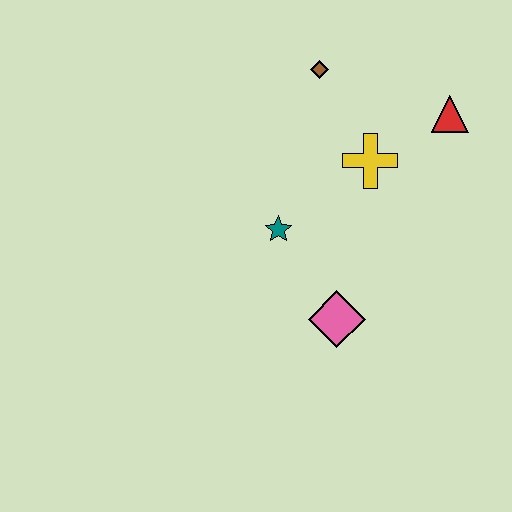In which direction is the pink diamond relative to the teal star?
The pink diamond is below the teal star.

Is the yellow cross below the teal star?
No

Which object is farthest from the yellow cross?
The pink diamond is farthest from the yellow cross.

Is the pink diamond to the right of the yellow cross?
No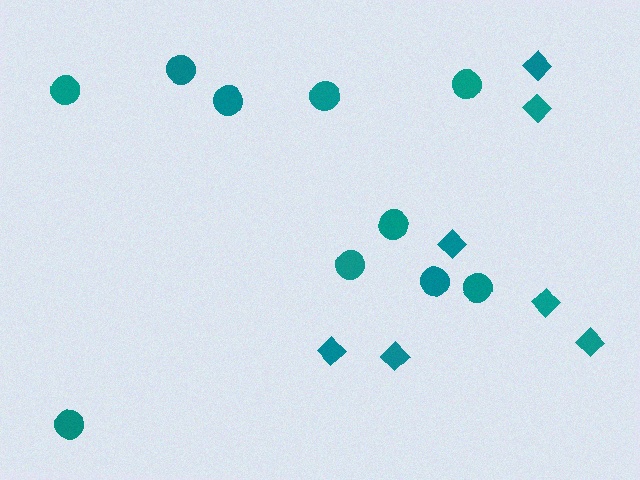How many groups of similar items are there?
There are 2 groups: one group of circles (10) and one group of diamonds (7).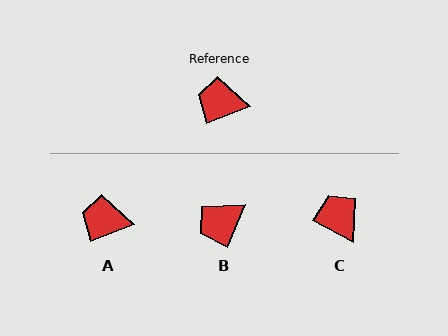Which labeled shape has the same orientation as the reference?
A.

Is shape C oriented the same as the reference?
No, it is off by about 48 degrees.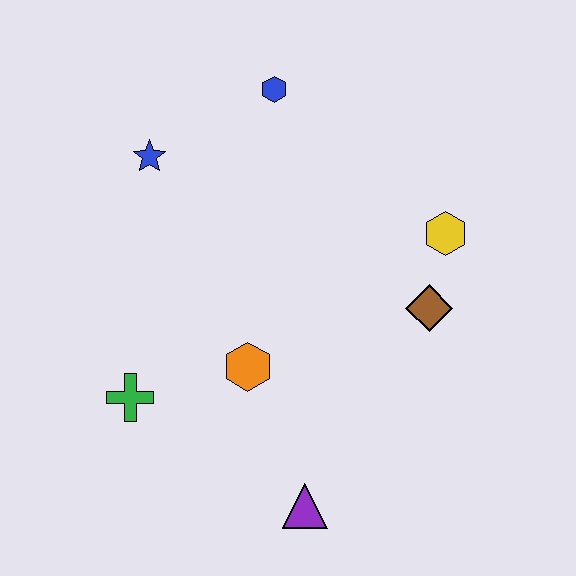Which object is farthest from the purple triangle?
The blue hexagon is farthest from the purple triangle.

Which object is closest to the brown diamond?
The yellow hexagon is closest to the brown diamond.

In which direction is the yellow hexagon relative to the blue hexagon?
The yellow hexagon is to the right of the blue hexagon.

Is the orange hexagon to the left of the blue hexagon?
Yes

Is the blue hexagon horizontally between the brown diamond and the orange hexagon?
Yes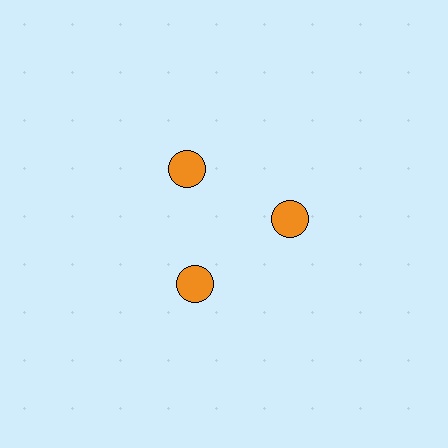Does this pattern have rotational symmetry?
Yes, this pattern has 3-fold rotational symmetry. It looks the same after rotating 120 degrees around the center.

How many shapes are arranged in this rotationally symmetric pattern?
There are 3 shapes, arranged in 3 groups of 1.